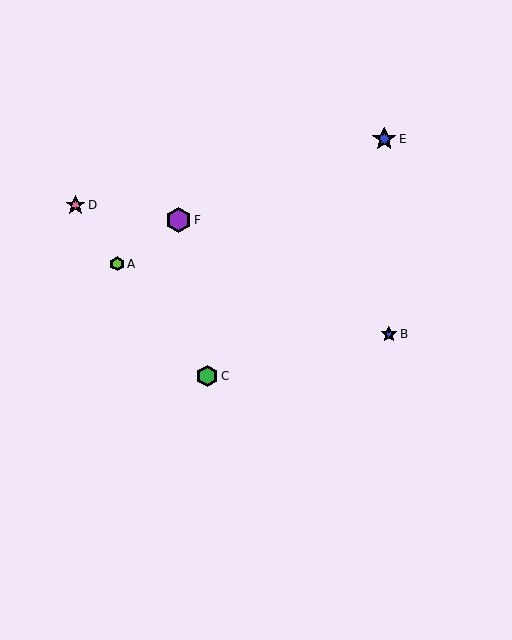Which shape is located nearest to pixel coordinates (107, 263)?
The lime hexagon (labeled A) at (117, 264) is nearest to that location.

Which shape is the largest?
The purple hexagon (labeled F) is the largest.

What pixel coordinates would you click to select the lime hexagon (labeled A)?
Click at (117, 264) to select the lime hexagon A.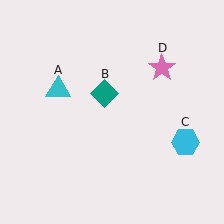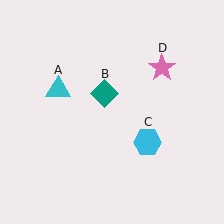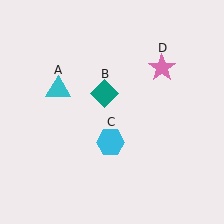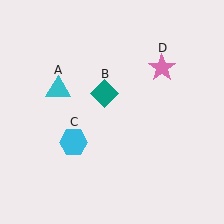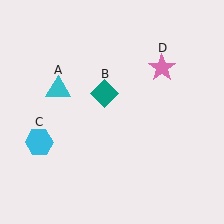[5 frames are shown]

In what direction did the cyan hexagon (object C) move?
The cyan hexagon (object C) moved left.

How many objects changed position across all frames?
1 object changed position: cyan hexagon (object C).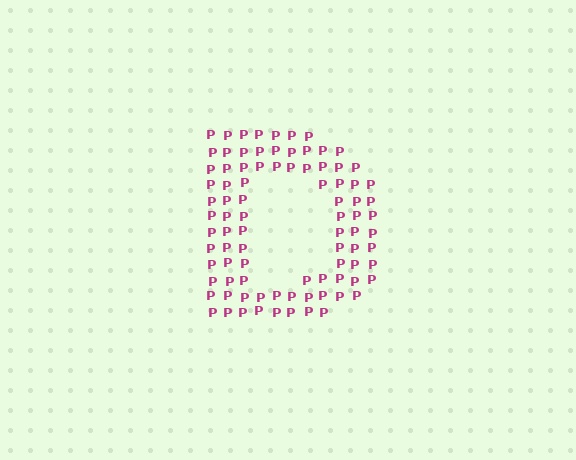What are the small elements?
The small elements are letter P's.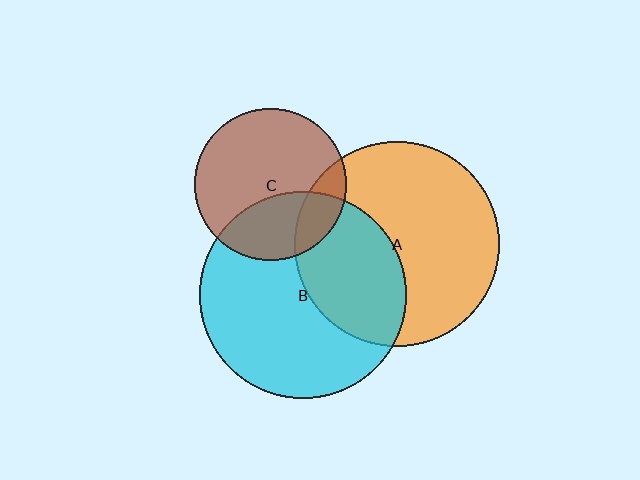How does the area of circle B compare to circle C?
Approximately 1.9 times.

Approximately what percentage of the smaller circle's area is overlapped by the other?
Approximately 35%.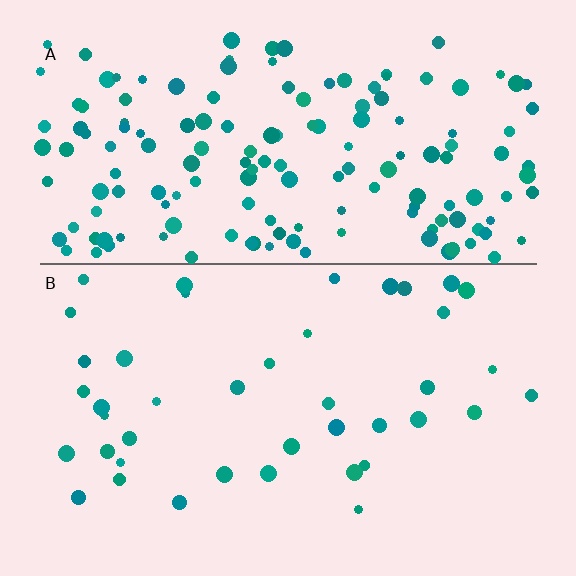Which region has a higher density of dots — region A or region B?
A (the top).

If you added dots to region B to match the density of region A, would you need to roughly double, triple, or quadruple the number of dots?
Approximately quadruple.